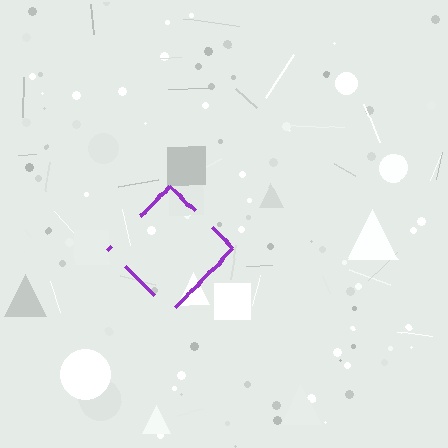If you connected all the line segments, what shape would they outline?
They would outline a diamond.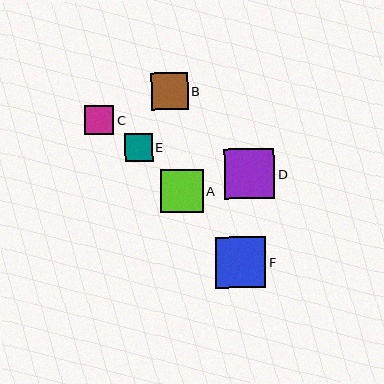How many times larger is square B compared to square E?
Square B is approximately 1.3 times the size of square E.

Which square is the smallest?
Square E is the smallest with a size of approximately 28 pixels.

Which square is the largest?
Square D is the largest with a size of approximately 51 pixels.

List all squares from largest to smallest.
From largest to smallest: D, F, A, B, C, E.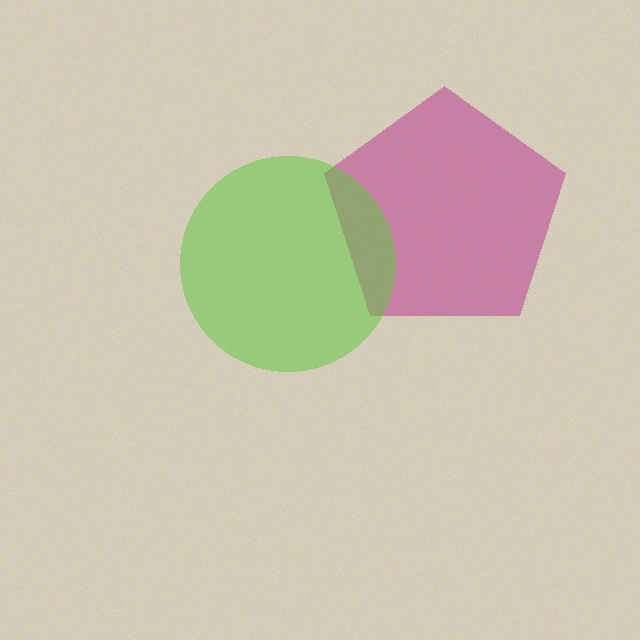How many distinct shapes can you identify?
There are 2 distinct shapes: a magenta pentagon, a lime circle.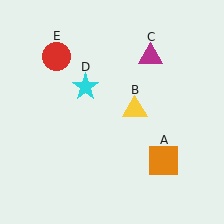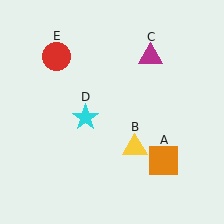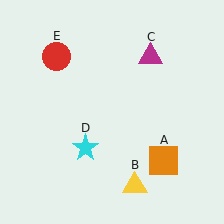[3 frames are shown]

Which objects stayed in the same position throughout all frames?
Orange square (object A) and magenta triangle (object C) and red circle (object E) remained stationary.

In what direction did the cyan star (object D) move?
The cyan star (object D) moved down.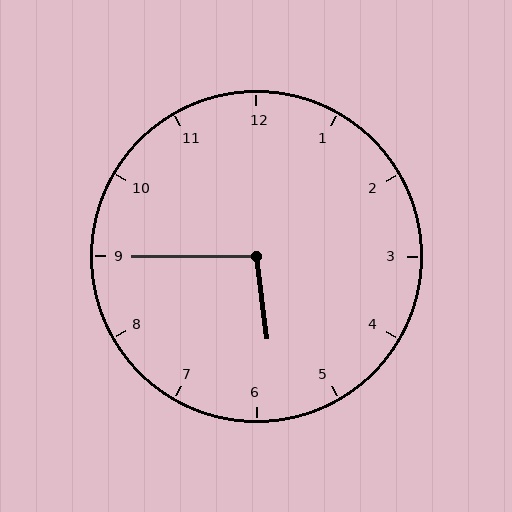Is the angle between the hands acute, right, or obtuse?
It is obtuse.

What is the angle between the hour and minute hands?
Approximately 98 degrees.